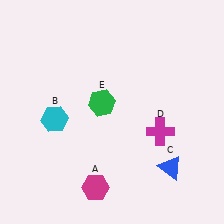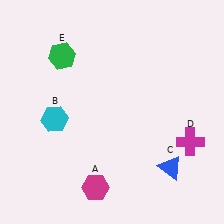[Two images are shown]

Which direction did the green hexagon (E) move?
The green hexagon (E) moved up.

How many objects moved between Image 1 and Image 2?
2 objects moved between the two images.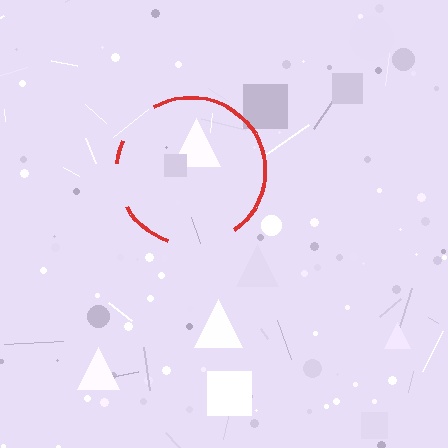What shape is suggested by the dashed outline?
The dashed outline suggests a circle.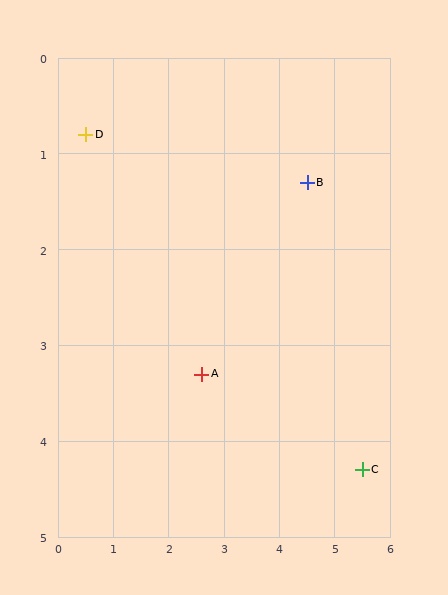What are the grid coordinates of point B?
Point B is at approximately (4.5, 1.3).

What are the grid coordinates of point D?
Point D is at approximately (0.5, 0.8).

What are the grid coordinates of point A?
Point A is at approximately (2.6, 3.3).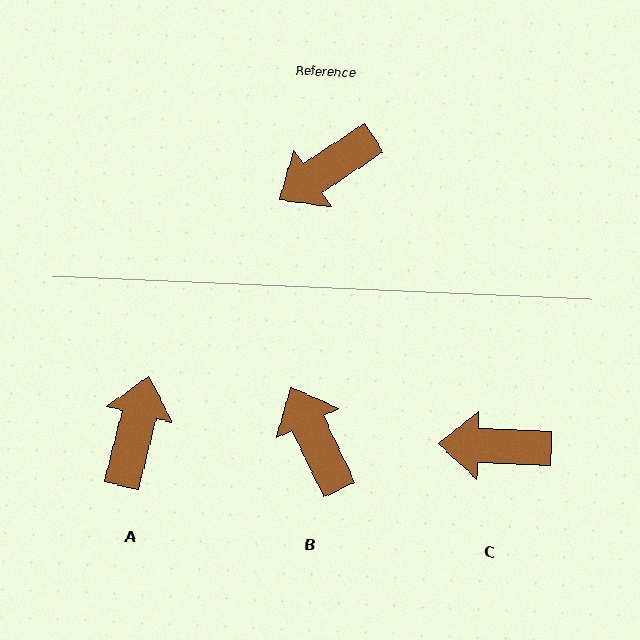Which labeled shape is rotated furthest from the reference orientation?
A, about 137 degrees away.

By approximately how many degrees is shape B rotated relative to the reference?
Approximately 98 degrees clockwise.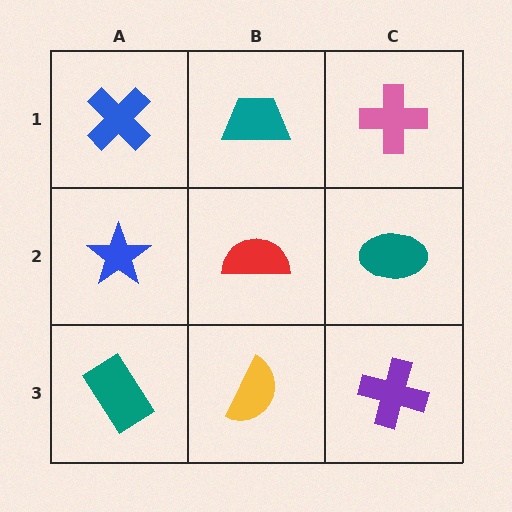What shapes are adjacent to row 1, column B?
A red semicircle (row 2, column B), a blue cross (row 1, column A), a pink cross (row 1, column C).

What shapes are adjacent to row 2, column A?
A blue cross (row 1, column A), a teal rectangle (row 3, column A), a red semicircle (row 2, column B).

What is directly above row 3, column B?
A red semicircle.